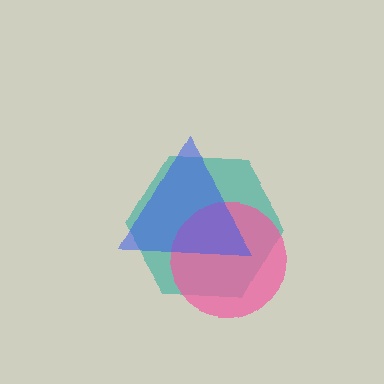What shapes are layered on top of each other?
The layered shapes are: a teal hexagon, a pink circle, a blue triangle.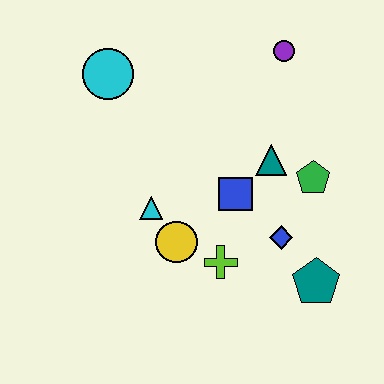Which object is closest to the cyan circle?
The cyan triangle is closest to the cyan circle.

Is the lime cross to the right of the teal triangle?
No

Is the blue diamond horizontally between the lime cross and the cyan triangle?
No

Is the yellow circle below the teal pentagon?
No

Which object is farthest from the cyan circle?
The teal pentagon is farthest from the cyan circle.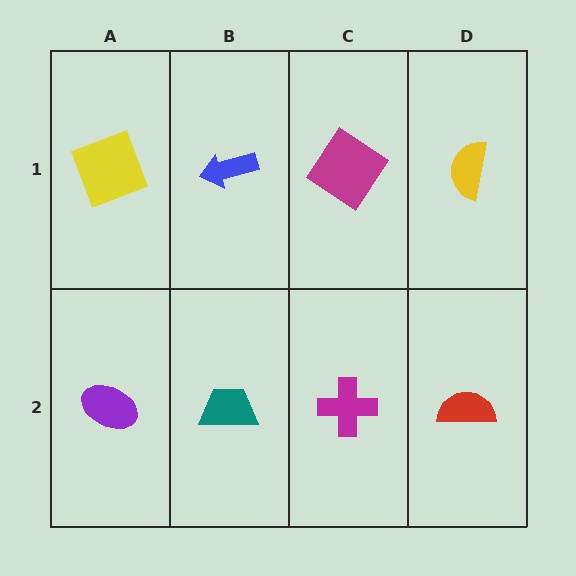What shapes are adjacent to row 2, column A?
A yellow square (row 1, column A), a teal trapezoid (row 2, column B).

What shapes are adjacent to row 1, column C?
A magenta cross (row 2, column C), a blue arrow (row 1, column B), a yellow semicircle (row 1, column D).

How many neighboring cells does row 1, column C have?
3.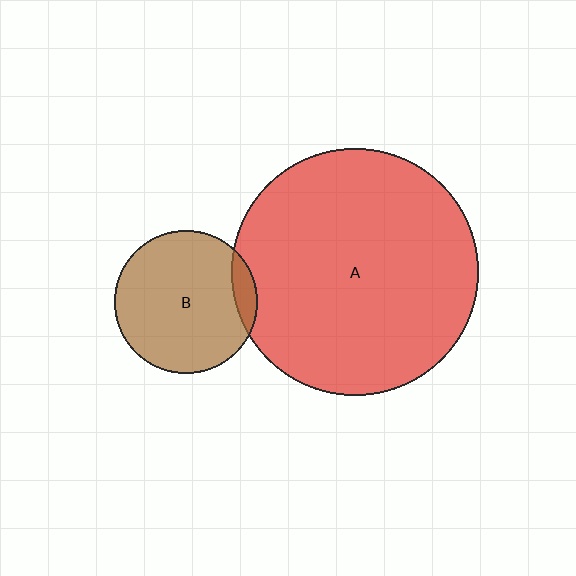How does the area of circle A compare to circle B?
Approximately 3.0 times.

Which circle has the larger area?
Circle A (red).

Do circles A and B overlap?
Yes.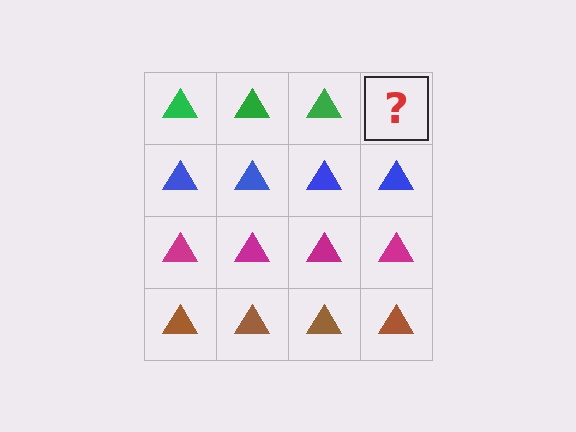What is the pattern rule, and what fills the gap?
The rule is that each row has a consistent color. The gap should be filled with a green triangle.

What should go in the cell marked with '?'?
The missing cell should contain a green triangle.